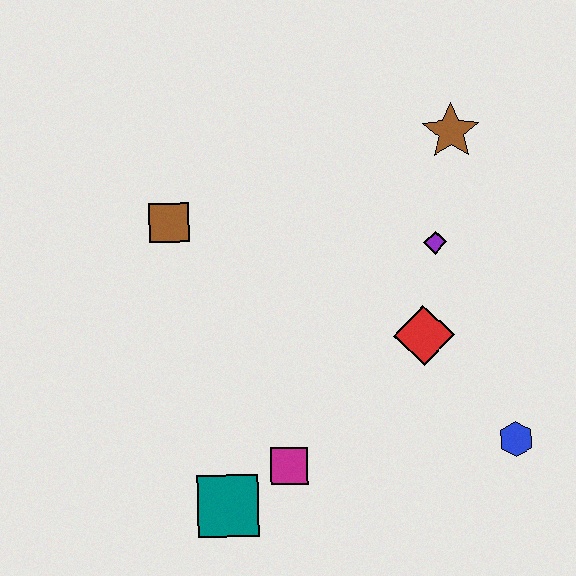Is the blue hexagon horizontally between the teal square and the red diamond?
No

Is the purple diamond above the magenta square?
Yes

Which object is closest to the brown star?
The purple diamond is closest to the brown star.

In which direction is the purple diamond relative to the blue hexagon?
The purple diamond is above the blue hexagon.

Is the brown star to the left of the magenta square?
No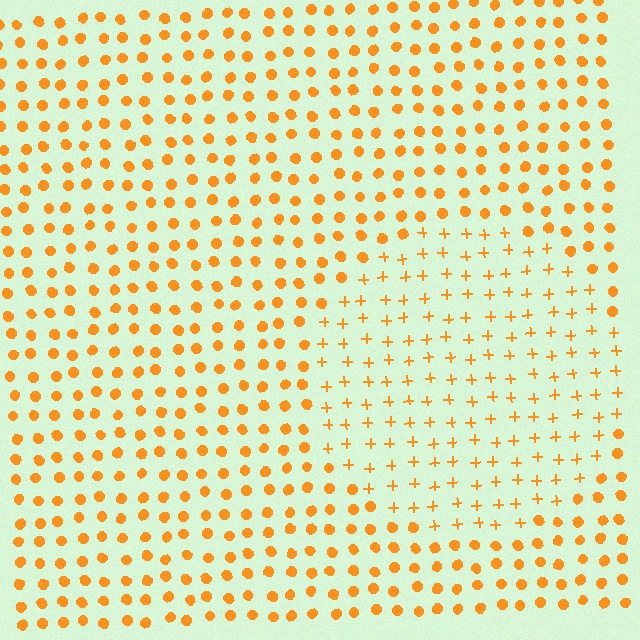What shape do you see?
I see a circle.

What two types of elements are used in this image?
The image uses plus signs inside the circle region and circles outside it.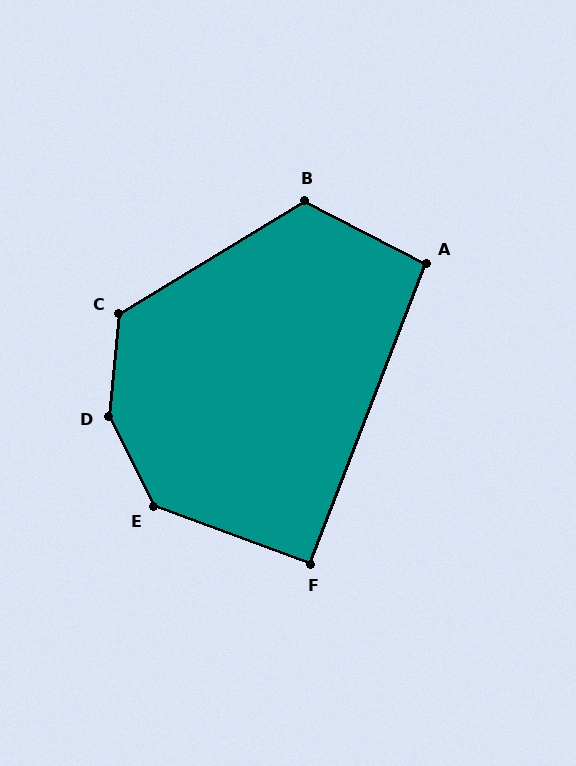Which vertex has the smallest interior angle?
F, at approximately 91 degrees.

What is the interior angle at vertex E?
Approximately 137 degrees (obtuse).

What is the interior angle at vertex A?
Approximately 96 degrees (obtuse).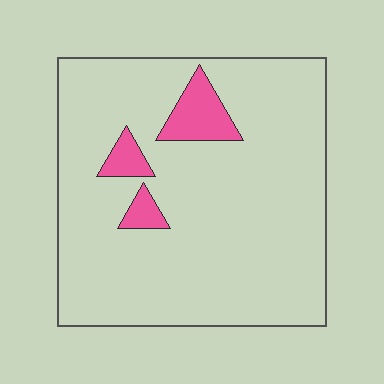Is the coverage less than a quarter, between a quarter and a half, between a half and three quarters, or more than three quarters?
Less than a quarter.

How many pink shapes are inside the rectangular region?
3.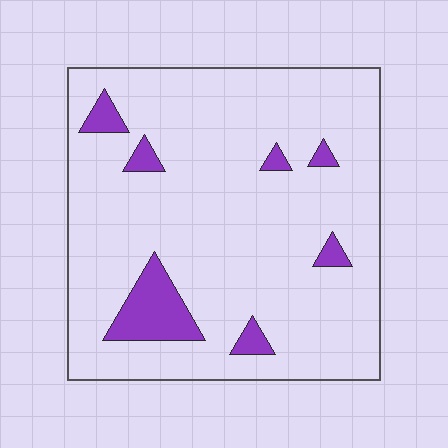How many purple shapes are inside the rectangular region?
7.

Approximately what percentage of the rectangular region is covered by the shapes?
Approximately 10%.